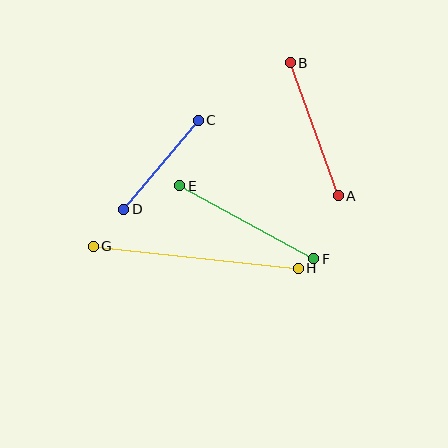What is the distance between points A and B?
The distance is approximately 141 pixels.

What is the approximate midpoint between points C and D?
The midpoint is at approximately (161, 165) pixels.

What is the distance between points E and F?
The distance is approximately 152 pixels.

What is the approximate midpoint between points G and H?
The midpoint is at approximately (196, 257) pixels.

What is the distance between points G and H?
The distance is approximately 206 pixels.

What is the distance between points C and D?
The distance is approximately 116 pixels.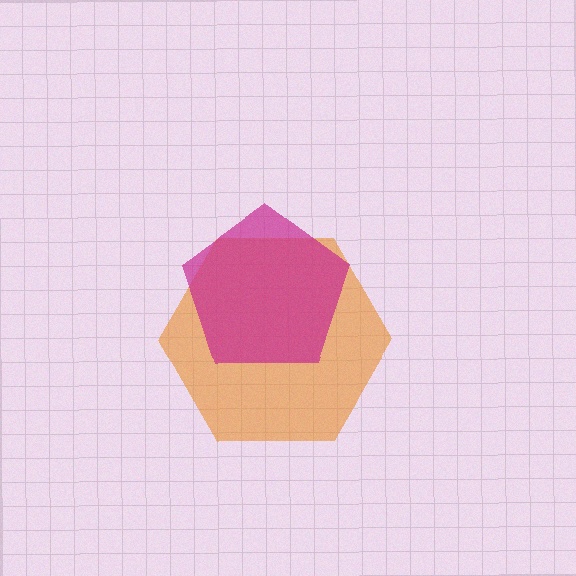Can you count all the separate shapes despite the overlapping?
Yes, there are 2 separate shapes.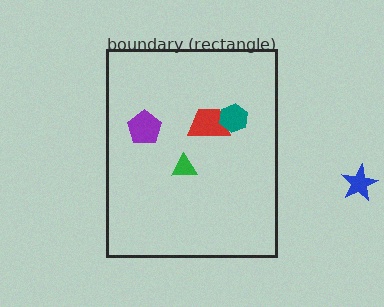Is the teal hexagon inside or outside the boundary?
Inside.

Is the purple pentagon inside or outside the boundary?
Inside.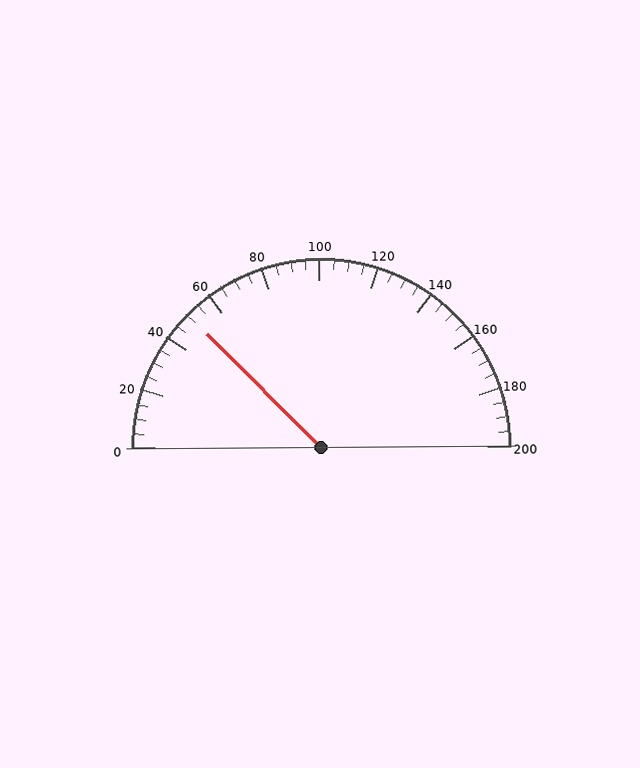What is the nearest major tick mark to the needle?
The nearest major tick mark is 40.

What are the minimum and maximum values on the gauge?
The gauge ranges from 0 to 200.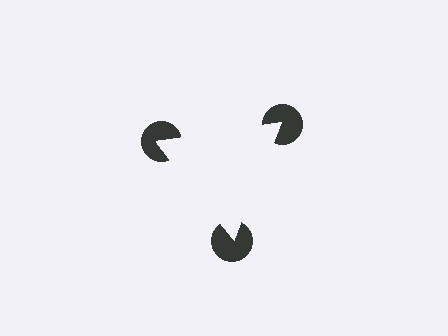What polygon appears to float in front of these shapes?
An illusory triangle — its edges are inferred from the aligned wedge cuts in the pac-man discs, not physically drawn.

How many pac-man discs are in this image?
There are 3 — one at each vertex of the illusory triangle.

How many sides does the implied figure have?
3 sides.